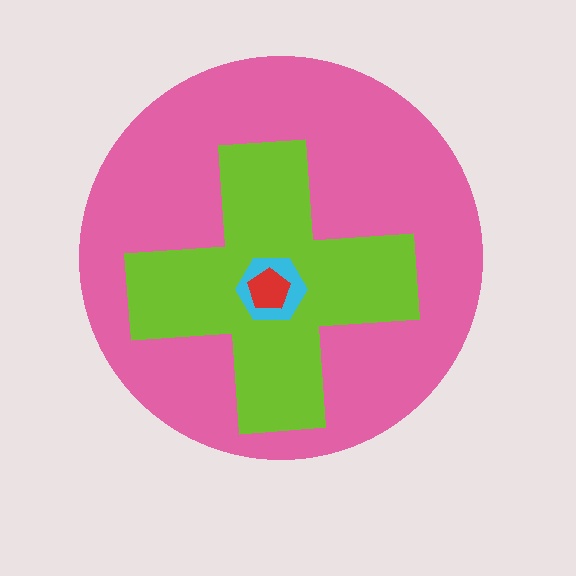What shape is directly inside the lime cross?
The cyan hexagon.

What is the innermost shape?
The red pentagon.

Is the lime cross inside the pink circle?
Yes.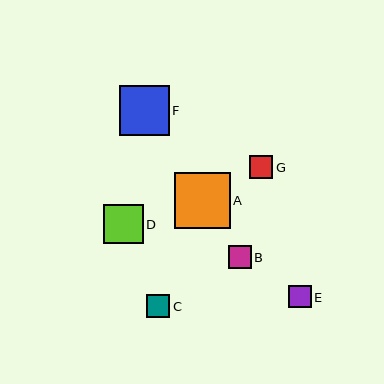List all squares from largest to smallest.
From largest to smallest: A, F, D, C, G, B, E.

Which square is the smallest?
Square E is the smallest with a size of approximately 23 pixels.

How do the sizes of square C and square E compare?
Square C and square E are approximately the same size.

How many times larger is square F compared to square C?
Square F is approximately 2.1 times the size of square C.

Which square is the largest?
Square A is the largest with a size of approximately 56 pixels.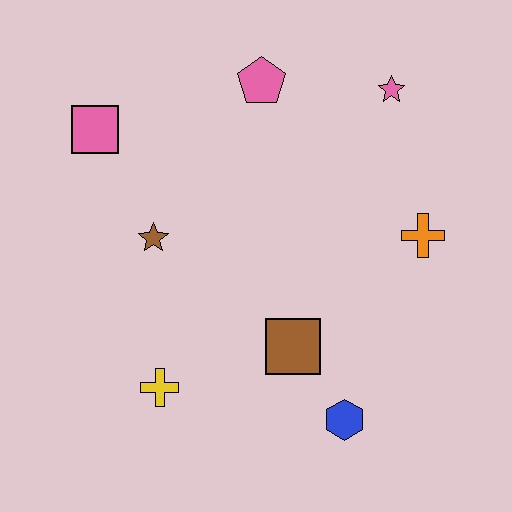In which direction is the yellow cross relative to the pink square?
The yellow cross is below the pink square.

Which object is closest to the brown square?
The blue hexagon is closest to the brown square.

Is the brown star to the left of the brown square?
Yes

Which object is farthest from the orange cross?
The pink square is farthest from the orange cross.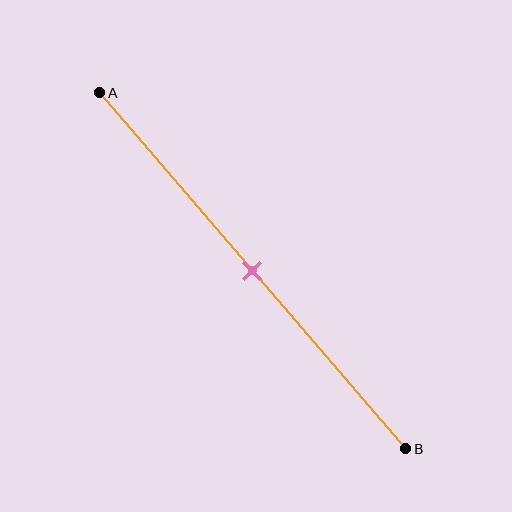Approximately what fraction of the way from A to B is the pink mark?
The pink mark is approximately 50% of the way from A to B.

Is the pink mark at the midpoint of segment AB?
Yes, the mark is approximately at the midpoint.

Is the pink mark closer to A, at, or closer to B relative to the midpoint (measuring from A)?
The pink mark is approximately at the midpoint of segment AB.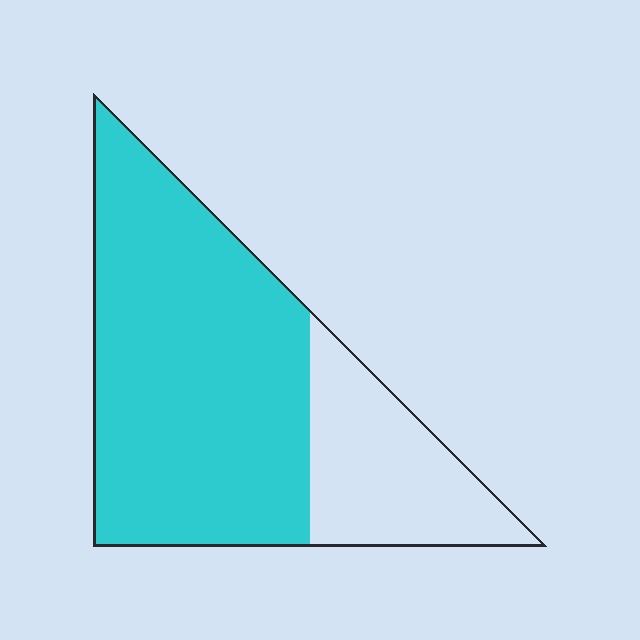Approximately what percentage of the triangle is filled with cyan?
Approximately 75%.